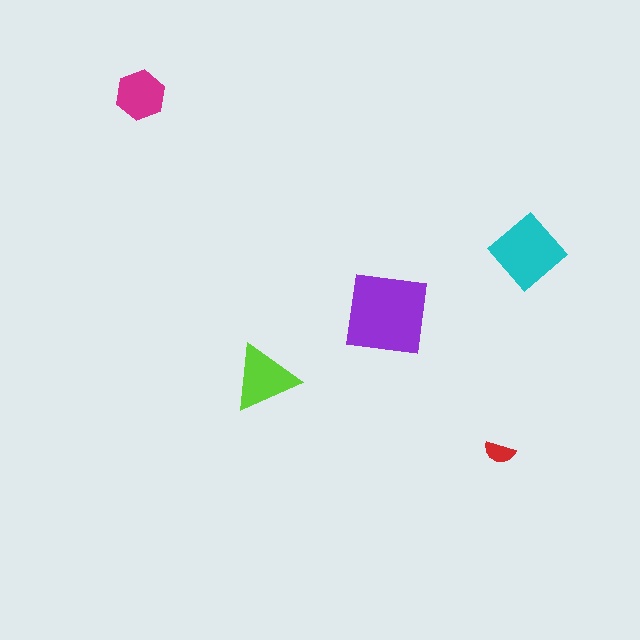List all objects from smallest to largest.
The red semicircle, the magenta hexagon, the lime triangle, the cyan diamond, the purple square.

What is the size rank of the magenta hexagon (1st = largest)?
4th.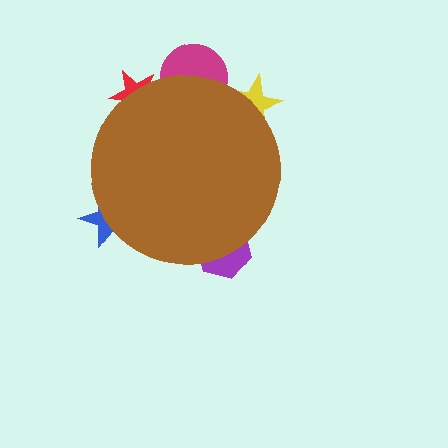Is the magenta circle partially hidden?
Yes, the magenta circle is partially hidden behind the brown circle.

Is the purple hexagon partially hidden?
Yes, the purple hexagon is partially hidden behind the brown circle.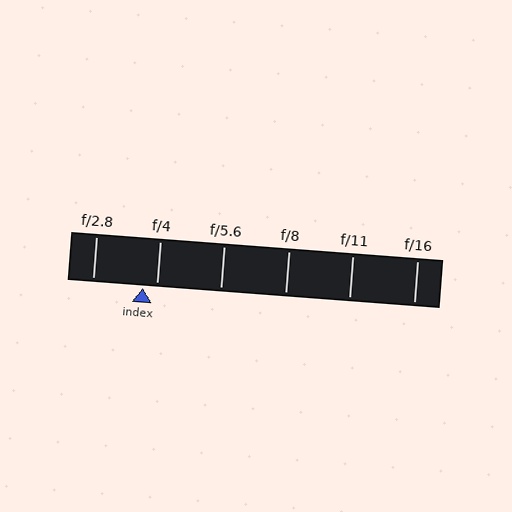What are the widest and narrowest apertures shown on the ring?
The widest aperture shown is f/2.8 and the narrowest is f/16.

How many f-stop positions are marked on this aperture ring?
There are 6 f-stop positions marked.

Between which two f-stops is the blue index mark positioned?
The index mark is between f/2.8 and f/4.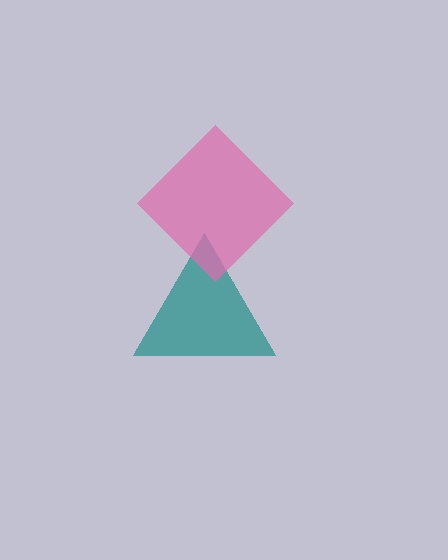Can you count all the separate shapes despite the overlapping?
Yes, there are 2 separate shapes.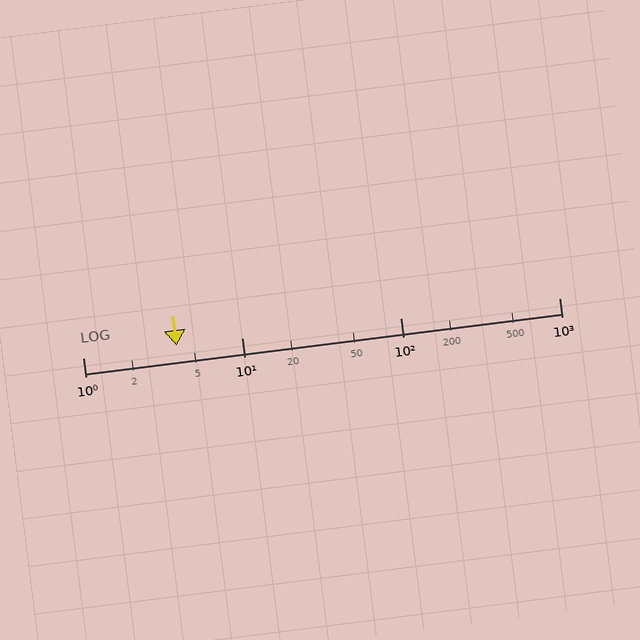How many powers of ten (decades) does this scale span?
The scale spans 3 decades, from 1 to 1000.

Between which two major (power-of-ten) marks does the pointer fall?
The pointer is between 1 and 10.